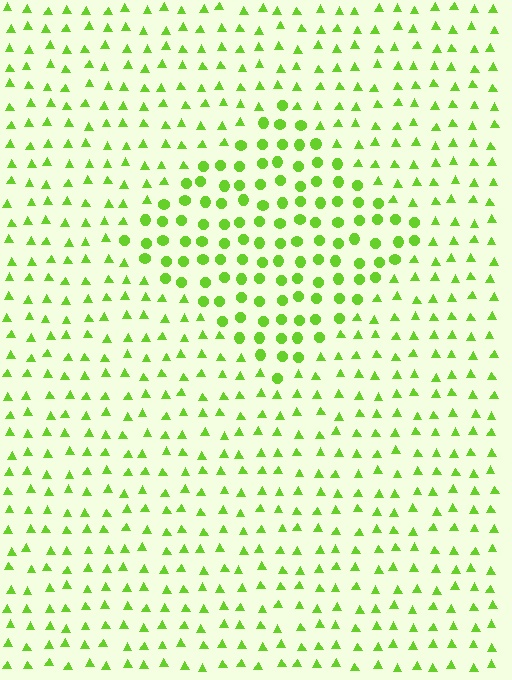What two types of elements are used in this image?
The image uses circles inside the diamond region and triangles outside it.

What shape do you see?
I see a diamond.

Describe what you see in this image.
The image is filled with small lime elements arranged in a uniform grid. A diamond-shaped region contains circles, while the surrounding area contains triangles. The boundary is defined purely by the change in element shape.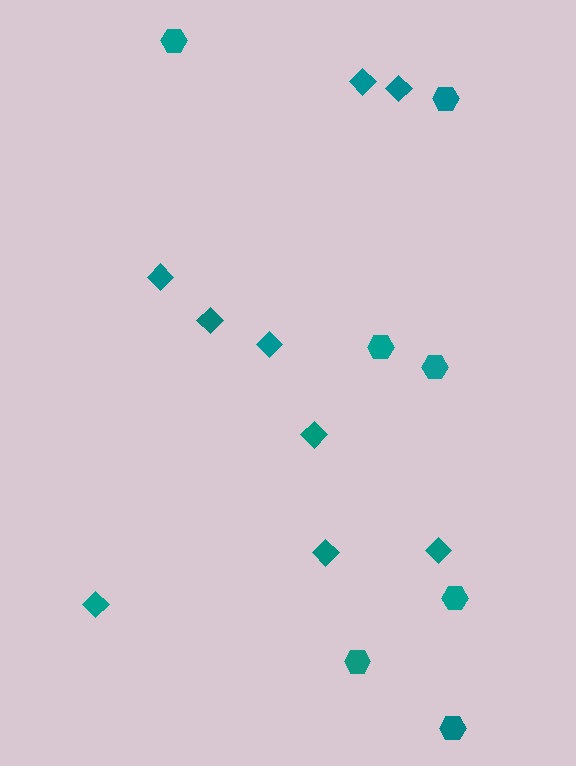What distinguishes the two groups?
There are 2 groups: one group of hexagons (7) and one group of diamonds (9).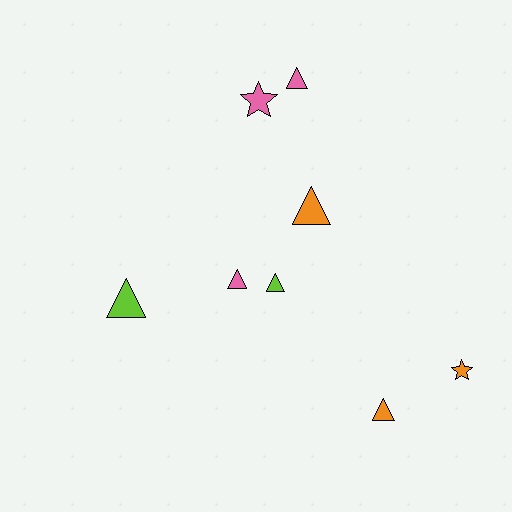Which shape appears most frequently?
Triangle, with 6 objects.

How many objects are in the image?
There are 8 objects.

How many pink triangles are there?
There are 2 pink triangles.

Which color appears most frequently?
Pink, with 3 objects.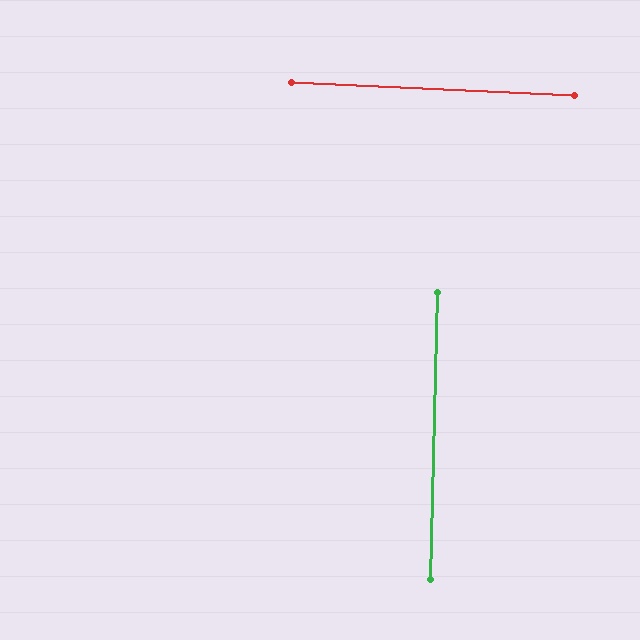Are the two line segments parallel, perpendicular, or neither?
Perpendicular — they meet at approximately 89°.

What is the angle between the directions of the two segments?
Approximately 89 degrees.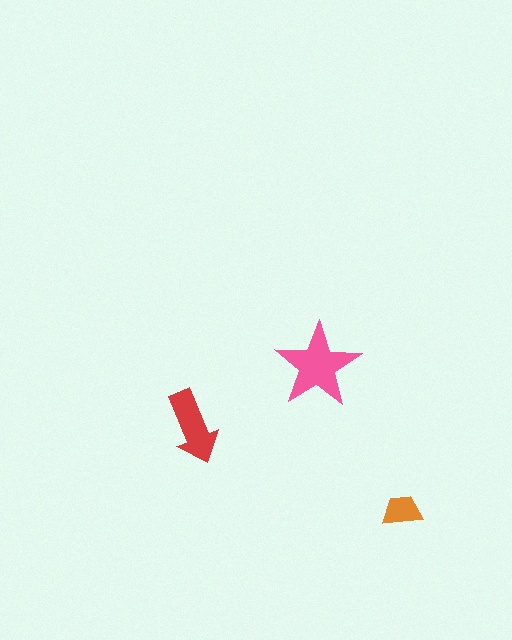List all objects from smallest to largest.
The orange trapezoid, the red arrow, the pink star.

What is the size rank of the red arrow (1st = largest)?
2nd.